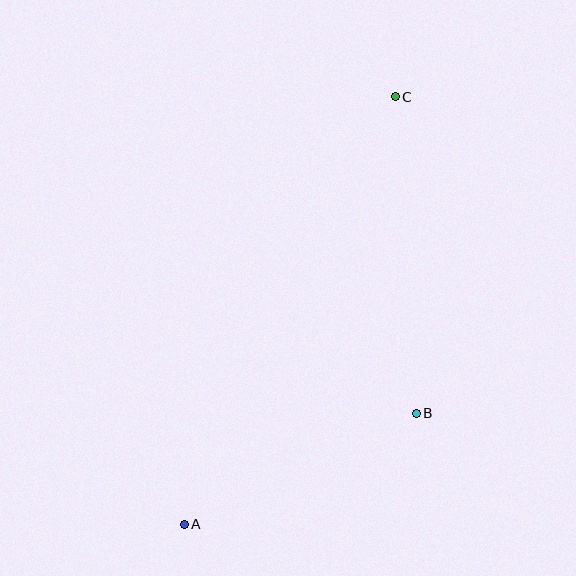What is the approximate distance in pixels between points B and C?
The distance between B and C is approximately 317 pixels.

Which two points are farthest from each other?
Points A and C are farthest from each other.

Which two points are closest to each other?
Points A and B are closest to each other.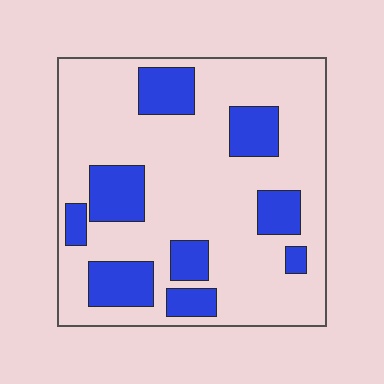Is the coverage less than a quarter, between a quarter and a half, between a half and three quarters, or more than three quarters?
Less than a quarter.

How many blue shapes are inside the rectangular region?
9.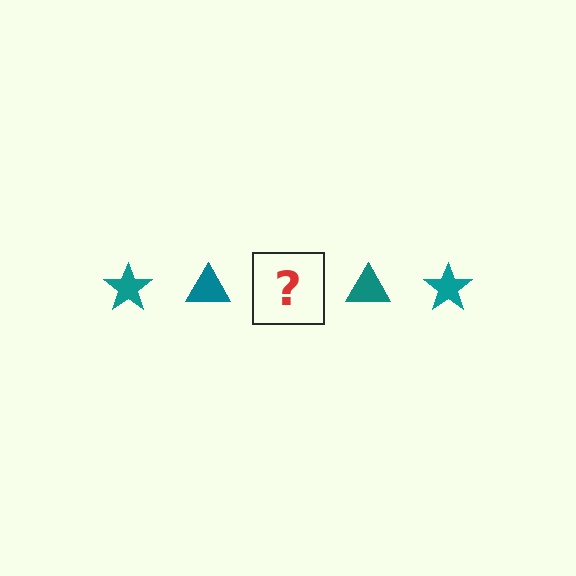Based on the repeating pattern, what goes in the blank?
The blank should be a teal star.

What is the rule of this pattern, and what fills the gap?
The rule is that the pattern cycles through star, triangle shapes in teal. The gap should be filled with a teal star.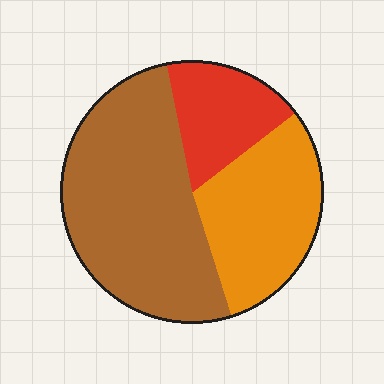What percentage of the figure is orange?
Orange takes up about one third (1/3) of the figure.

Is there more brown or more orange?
Brown.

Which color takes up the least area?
Red, at roughly 20%.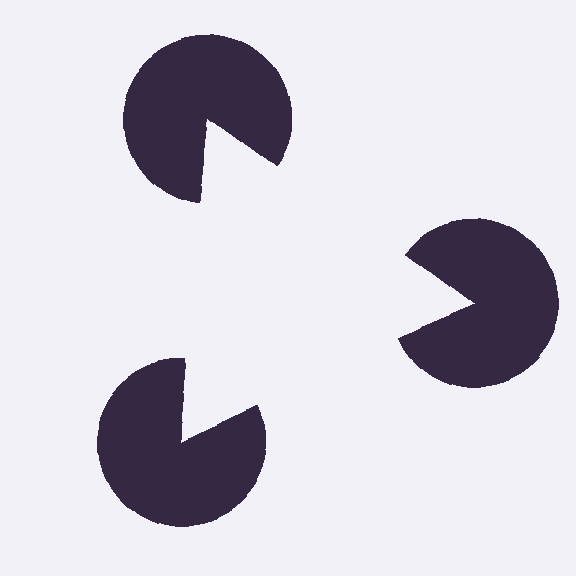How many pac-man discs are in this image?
There are 3 — one at each vertex of the illusory triangle.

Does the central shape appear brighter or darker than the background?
It typically appears slightly brighter than the background, even though no actual brightness change is drawn.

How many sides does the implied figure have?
3 sides.